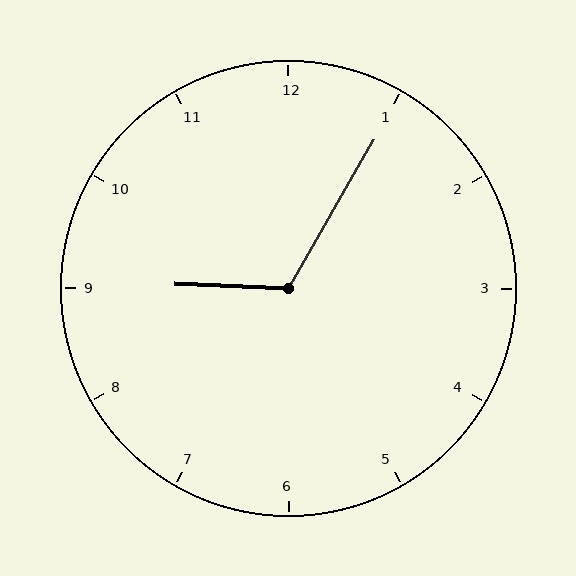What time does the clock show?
9:05.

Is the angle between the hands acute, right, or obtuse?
It is obtuse.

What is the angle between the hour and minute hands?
Approximately 118 degrees.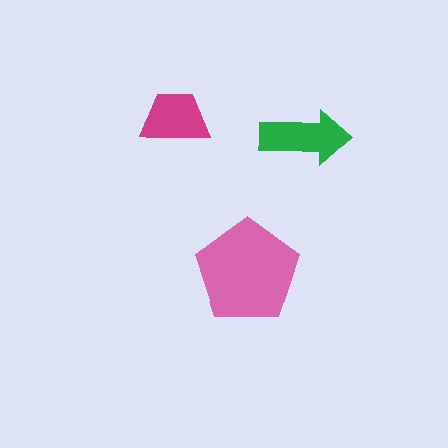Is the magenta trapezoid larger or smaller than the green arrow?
Smaller.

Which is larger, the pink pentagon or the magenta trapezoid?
The pink pentagon.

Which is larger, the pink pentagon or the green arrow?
The pink pentagon.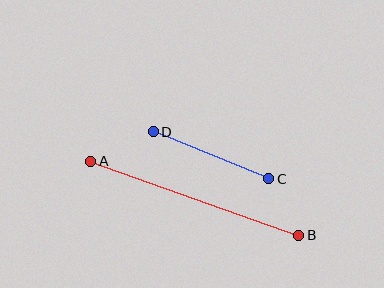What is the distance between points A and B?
The distance is approximately 221 pixels.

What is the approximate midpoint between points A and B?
The midpoint is at approximately (195, 198) pixels.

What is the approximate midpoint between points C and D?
The midpoint is at approximately (211, 155) pixels.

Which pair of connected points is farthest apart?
Points A and B are farthest apart.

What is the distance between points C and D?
The distance is approximately 125 pixels.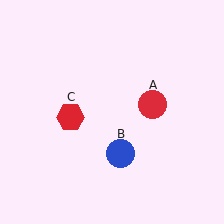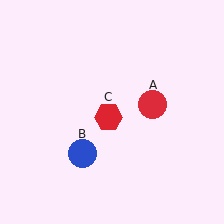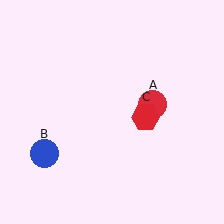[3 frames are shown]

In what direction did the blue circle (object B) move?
The blue circle (object B) moved left.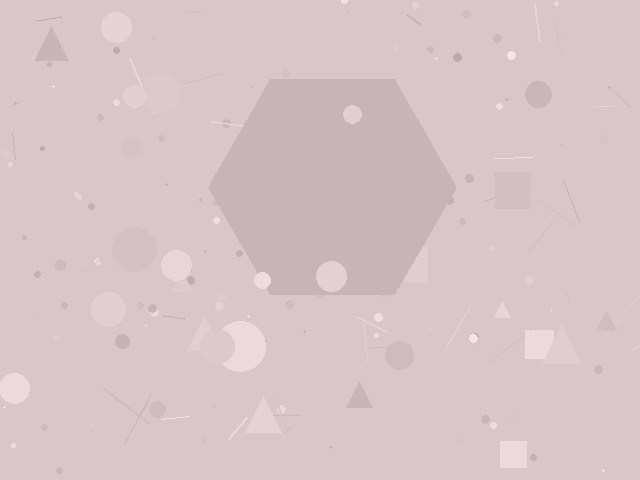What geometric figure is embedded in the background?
A hexagon is embedded in the background.